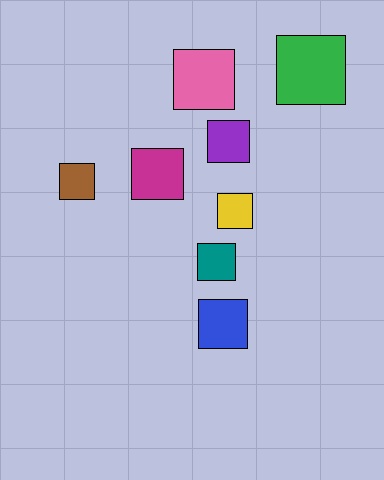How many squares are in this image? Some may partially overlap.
There are 8 squares.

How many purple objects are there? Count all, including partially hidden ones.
There is 1 purple object.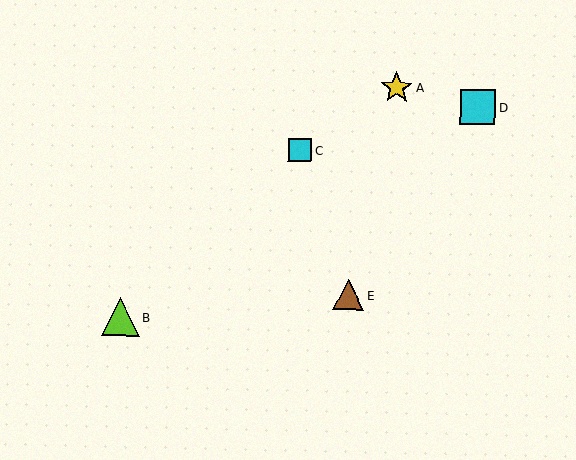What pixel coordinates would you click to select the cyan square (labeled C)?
Click at (300, 150) to select the cyan square C.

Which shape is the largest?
The lime triangle (labeled B) is the largest.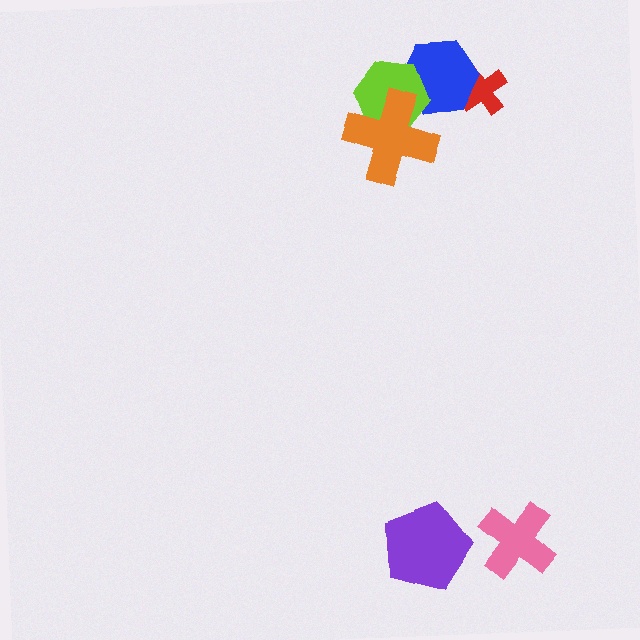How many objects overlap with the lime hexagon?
2 objects overlap with the lime hexagon.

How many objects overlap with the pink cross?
0 objects overlap with the pink cross.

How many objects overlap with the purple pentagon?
0 objects overlap with the purple pentagon.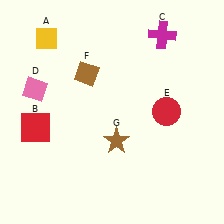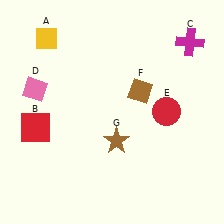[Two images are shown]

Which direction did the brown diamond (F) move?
The brown diamond (F) moved right.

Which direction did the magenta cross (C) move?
The magenta cross (C) moved right.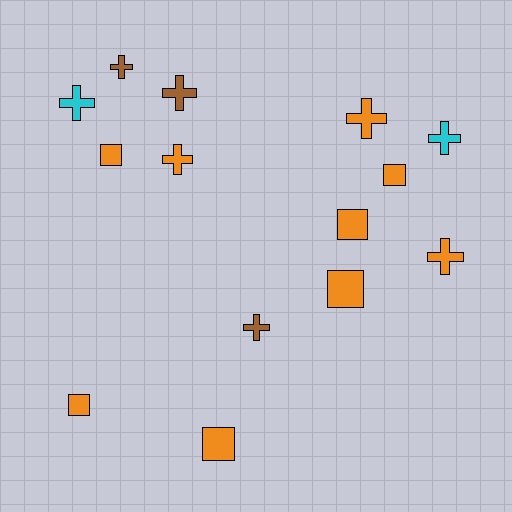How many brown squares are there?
There are no brown squares.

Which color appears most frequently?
Orange, with 9 objects.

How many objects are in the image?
There are 14 objects.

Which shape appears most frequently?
Cross, with 8 objects.